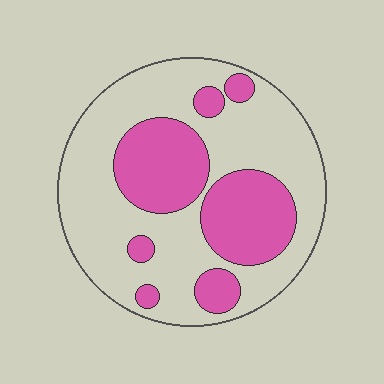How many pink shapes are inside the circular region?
7.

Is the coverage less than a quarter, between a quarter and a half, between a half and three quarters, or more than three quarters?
Between a quarter and a half.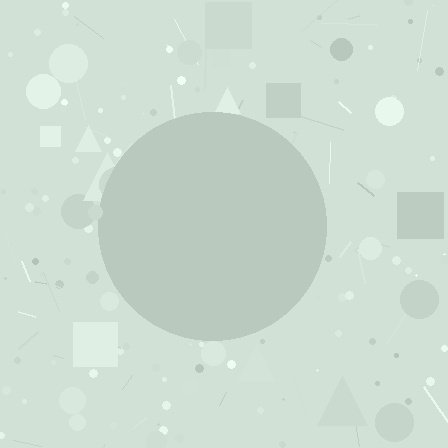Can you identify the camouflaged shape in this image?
The camouflaged shape is a circle.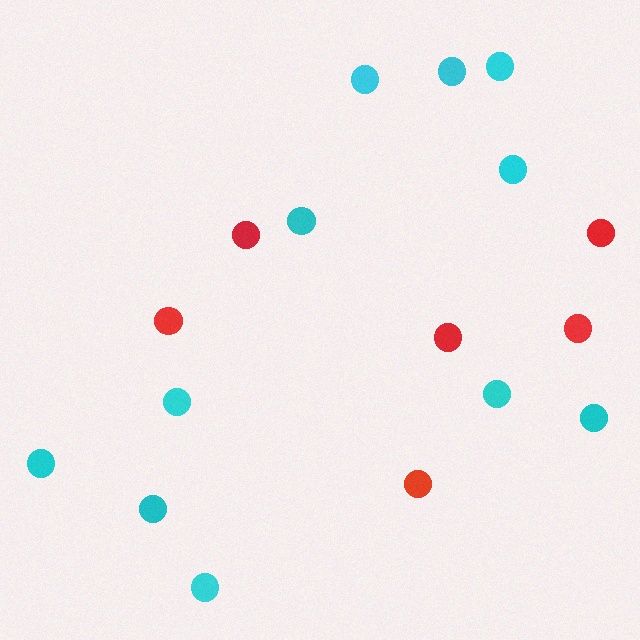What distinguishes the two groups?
There are 2 groups: one group of red circles (6) and one group of cyan circles (11).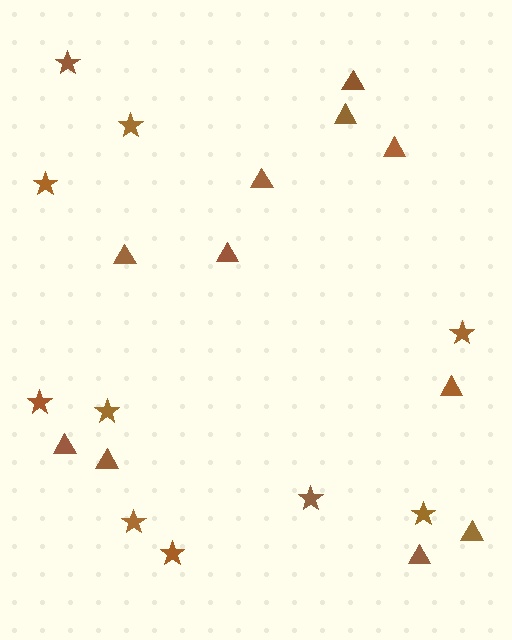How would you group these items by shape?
There are 2 groups: one group of triangles (11) and one group of stars (10).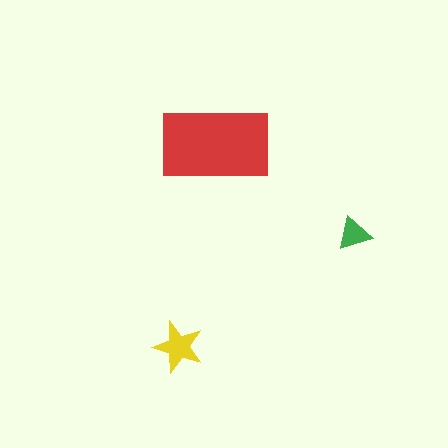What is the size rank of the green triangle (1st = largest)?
3rd.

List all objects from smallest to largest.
The green triangle, the yellow star, the red rectangle.